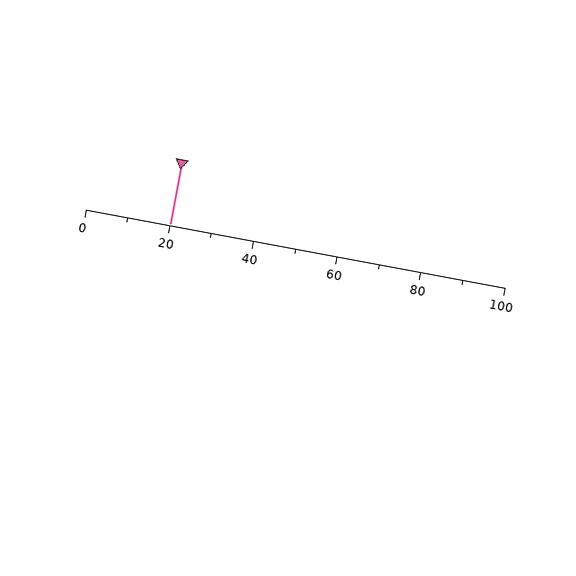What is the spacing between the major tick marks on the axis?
The major ticks are spaced 20 apart.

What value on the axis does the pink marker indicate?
The marker indicates approximately 20.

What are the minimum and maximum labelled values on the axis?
The axis runs from 0 to 100.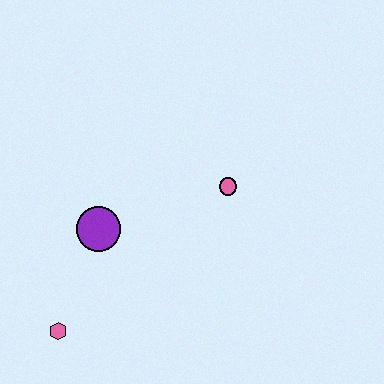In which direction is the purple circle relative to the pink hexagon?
The purple circle is above the pink hexagon.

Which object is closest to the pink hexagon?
The purple circle is closest to the pink hexagon.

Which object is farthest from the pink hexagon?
The pink circle is farthest from the pink hexagon.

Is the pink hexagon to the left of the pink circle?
Yes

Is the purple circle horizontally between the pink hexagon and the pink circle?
Yes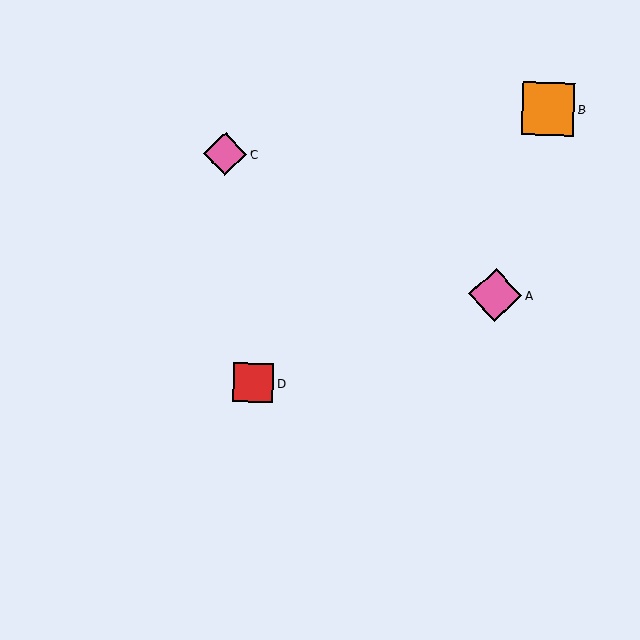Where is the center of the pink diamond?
The center of the pink diamond is at (495, 295).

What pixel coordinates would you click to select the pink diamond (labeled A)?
Click at (495, 295) to select the pink diamond A.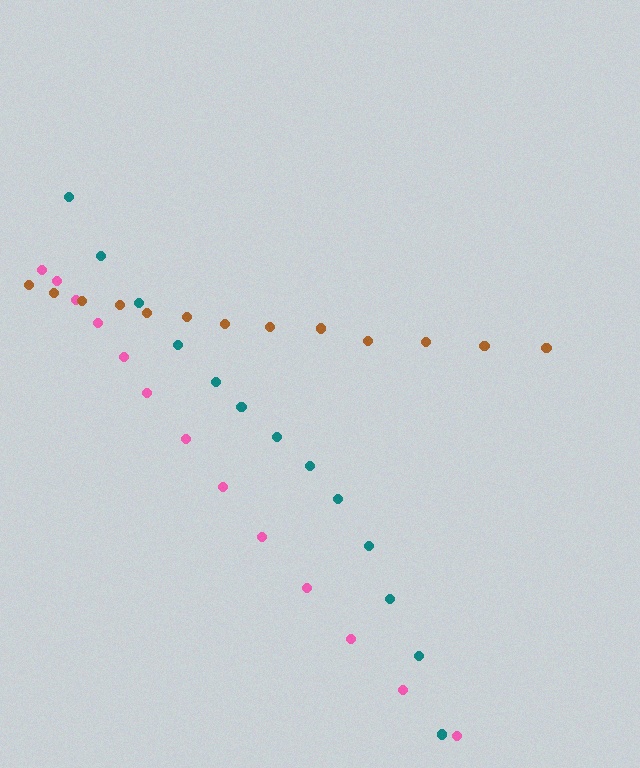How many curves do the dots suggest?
There are 3 distinct paths.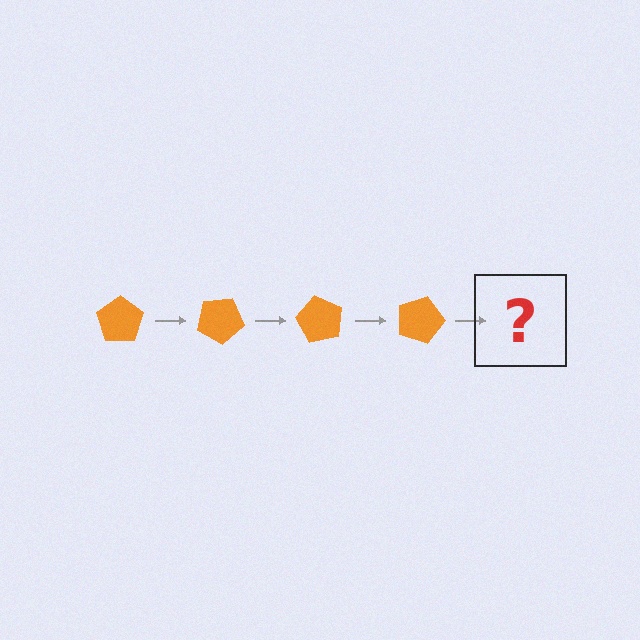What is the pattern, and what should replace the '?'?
The pattern is that the pentagon rotates 30 degrees each step. The '?' should be an orange pentagon rotated 120 degrees.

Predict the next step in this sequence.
The next step is an orange pentagon rotated 120 degrees.